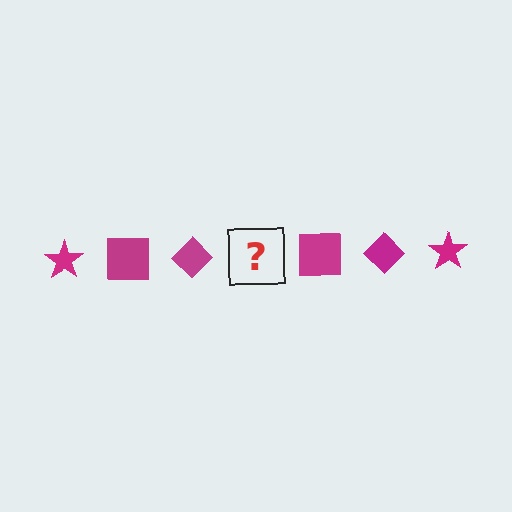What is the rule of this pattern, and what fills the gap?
The rule is that the pattern cycles through star, square, diamond shapes in magenta. The gap should be filled with a magenta star.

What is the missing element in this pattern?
The missing element is a magenta star.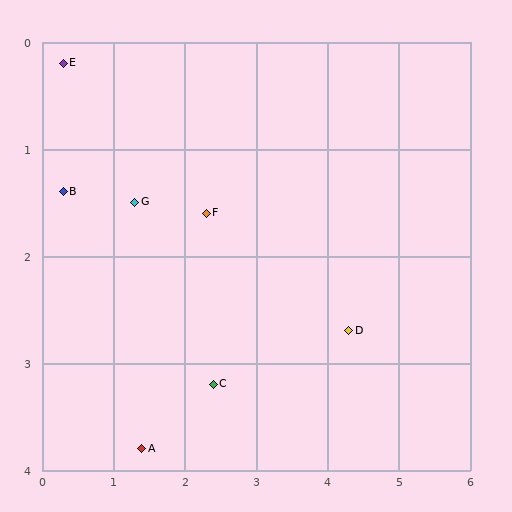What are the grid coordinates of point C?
Point C is at approximately (2.4, 3.2).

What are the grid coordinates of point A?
Point A is at approximately (1.4, 3.8).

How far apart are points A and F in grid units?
Points A and F are about 2.4 grid units apart.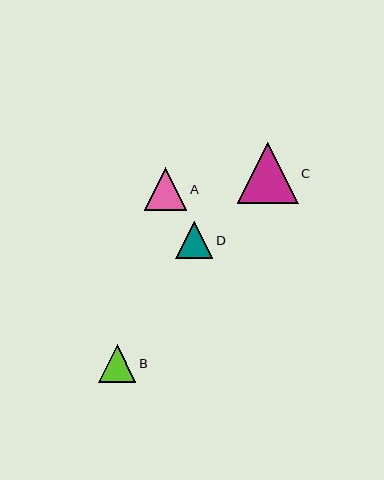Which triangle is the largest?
Triangle C is the largest with a size of approximately 61 pixels.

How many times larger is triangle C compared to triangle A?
Triangle C is approximately 1.4 times the size of triangle A.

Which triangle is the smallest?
Triangle D is the smallest with a size of approximately 37 pixels.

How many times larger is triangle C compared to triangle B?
Triangle C is approximately 1.6 times the size of triangle B.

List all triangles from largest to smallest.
From largest to smallest: C, A, B, D.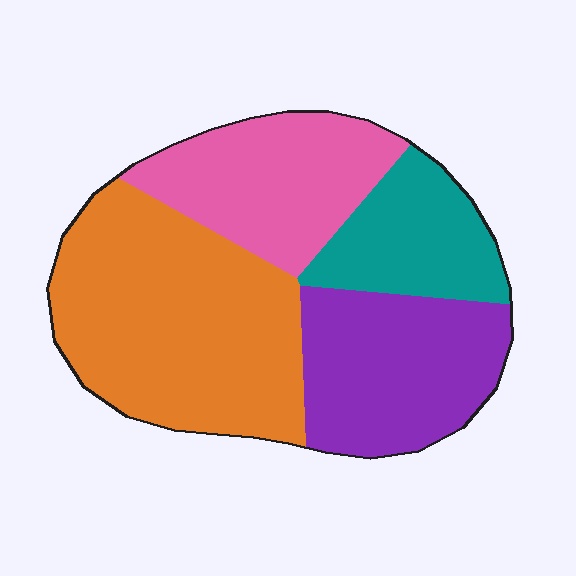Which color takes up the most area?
Orange, at roughly 40%.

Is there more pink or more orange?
Orange.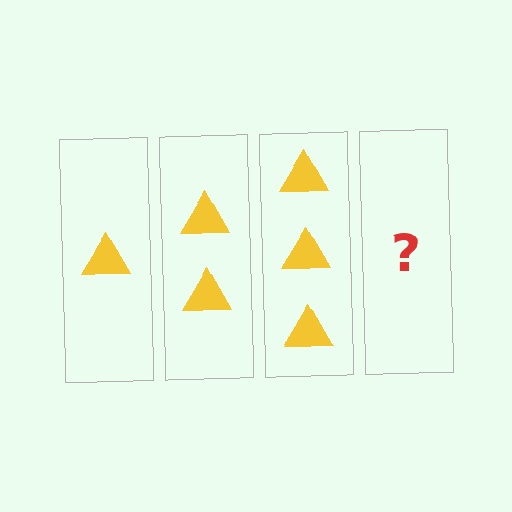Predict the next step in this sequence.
The next step is 4 triangles.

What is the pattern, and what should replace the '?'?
The pattern is that each step adds one more triangle. The '?' should be 4 triangles.